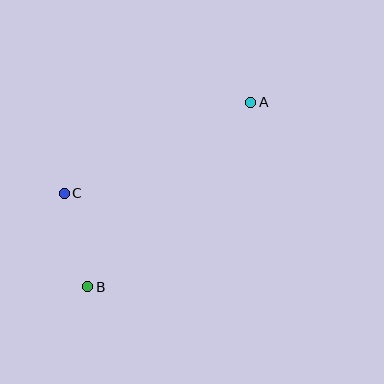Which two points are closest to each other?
Points B and C are closest to each other.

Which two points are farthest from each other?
Points A and B are farthest from each other.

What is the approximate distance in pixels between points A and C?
The distance between A and C is approximately 208 pixels.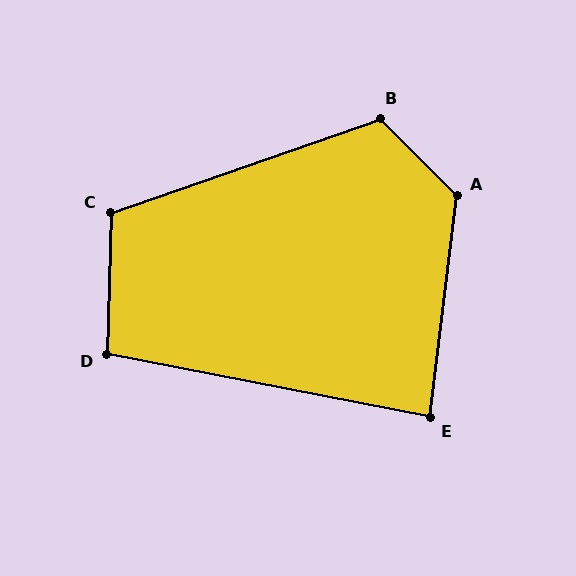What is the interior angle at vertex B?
Approximately 116 degrees (obtuse).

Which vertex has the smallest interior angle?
E, at approximately 86 degrees.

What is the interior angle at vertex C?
Approximately 111 degrees (obtuse).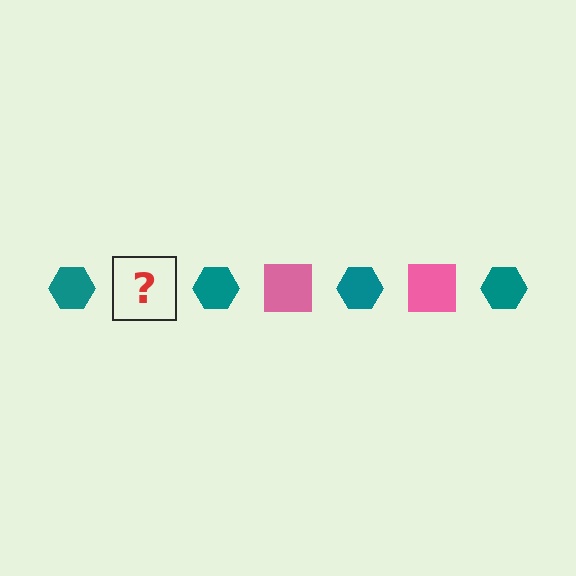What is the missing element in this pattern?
The missing element is a pink square.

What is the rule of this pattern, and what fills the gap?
The rule is that the pattern alternates between teal hexagon and pink square. The gap should be filled with a pink square.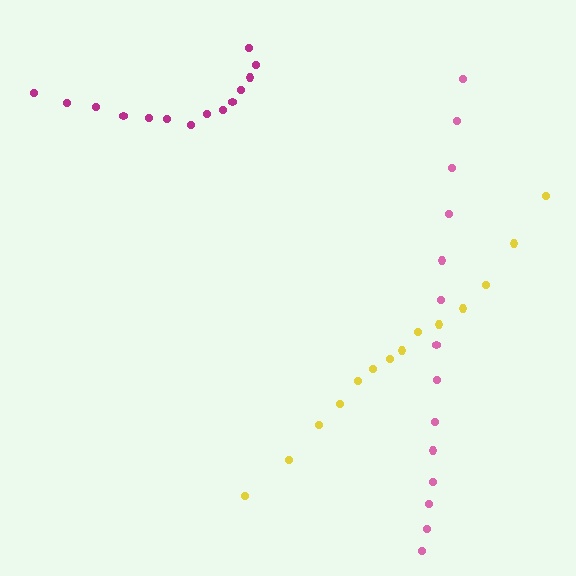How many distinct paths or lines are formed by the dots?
There are 3 distinct paths.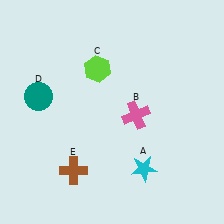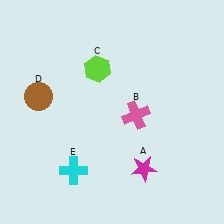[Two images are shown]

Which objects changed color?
A changed from cyan to magenta. D changed from teal to brown. E changed from brown to cyan.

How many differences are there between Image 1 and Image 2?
There are 3 differences between the two images.